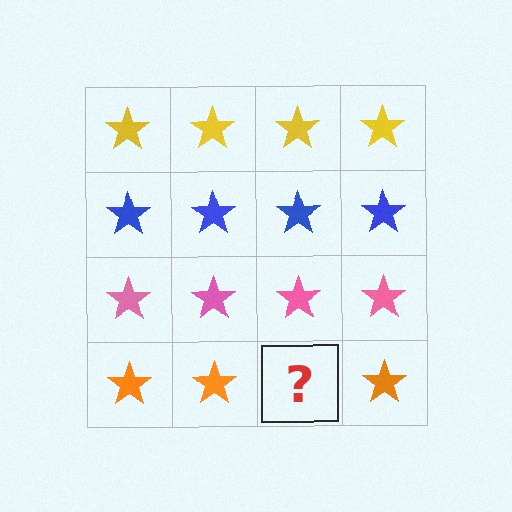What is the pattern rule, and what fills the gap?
The rule is that each row has a consistent color. The gap should be filled with an orange star.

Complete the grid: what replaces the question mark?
The question mark should be replaced with an orange star.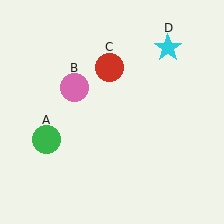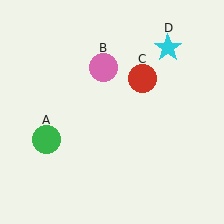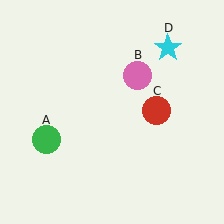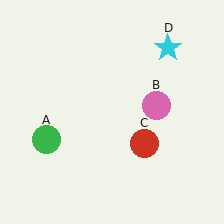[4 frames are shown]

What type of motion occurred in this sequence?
The pink circle (object B), red circle (object C) rotated clockwise around the center of the scene.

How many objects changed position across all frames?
2 objects changed position: pink circle (object B), red circle (object C).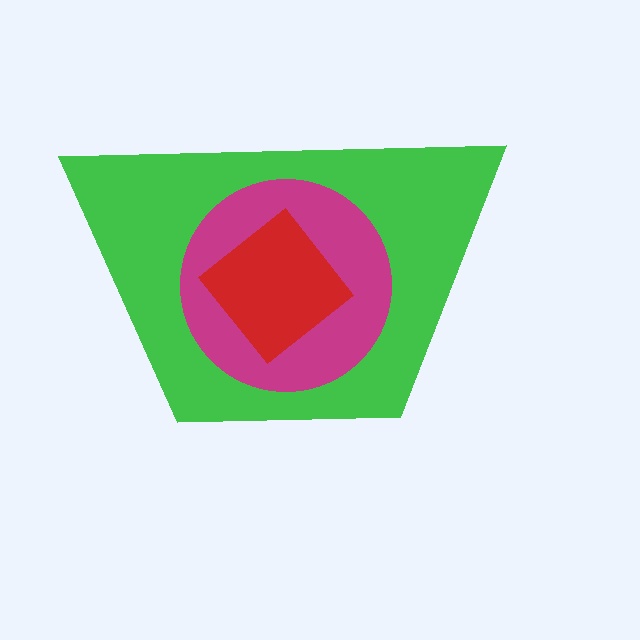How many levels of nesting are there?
3.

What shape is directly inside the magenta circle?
The red diamond.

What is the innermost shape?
The red diamond.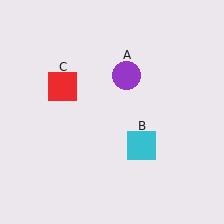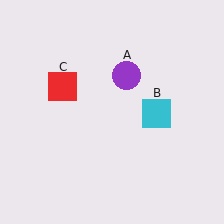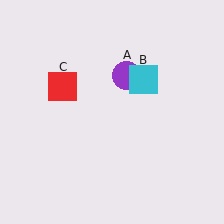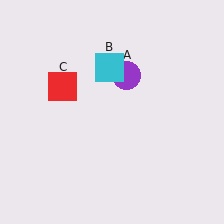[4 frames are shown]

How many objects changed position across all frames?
1 object changed position: cyan square (object B).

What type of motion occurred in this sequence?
The cyan square (object B) rotated counterclockwise around the center of the scene.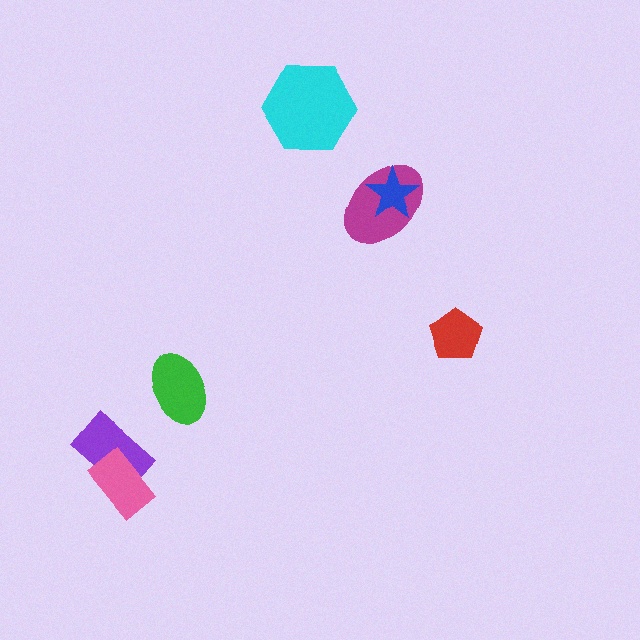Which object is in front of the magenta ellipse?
The blue star is in front of the magenta ellipse.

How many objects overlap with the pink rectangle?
1 object overlaps with the pink rectangle.